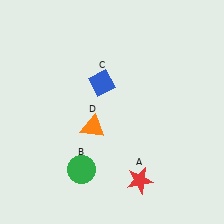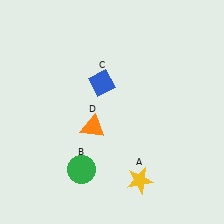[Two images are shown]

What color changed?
The star (A) changed from red in Image 1 to yellow in Image 2.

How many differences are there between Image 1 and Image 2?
There is 1 difference between the two images.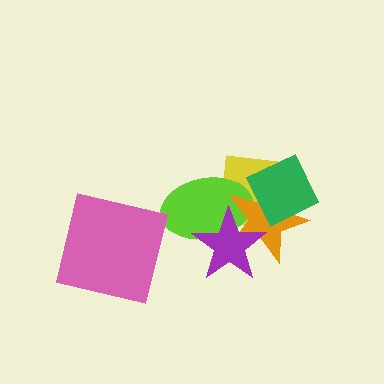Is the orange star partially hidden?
Yes, it is partially covered by another shape.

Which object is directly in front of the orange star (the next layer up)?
The green square is directly in front of the orange star.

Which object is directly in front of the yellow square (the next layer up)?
The lime ellipse is directly in front of the yellow square.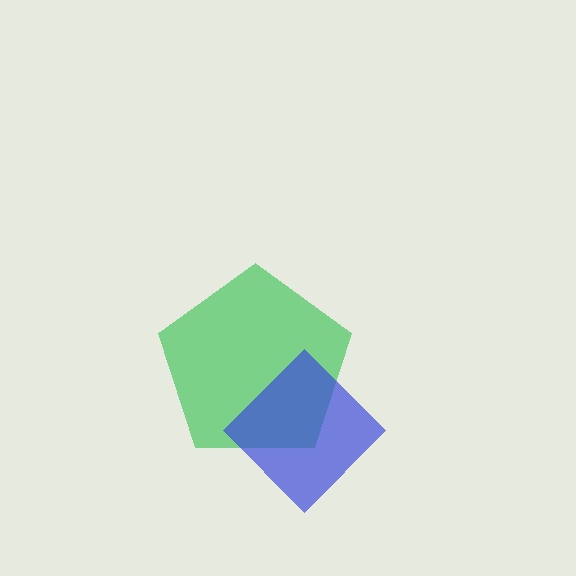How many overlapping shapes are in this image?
There are 2 overlapping shapes in the image.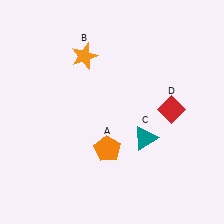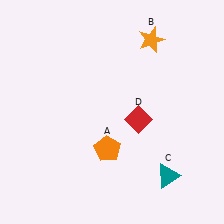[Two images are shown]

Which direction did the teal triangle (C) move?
The teal triangle (C) moved down.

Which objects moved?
The objects that moved are: the orange star (B), the teal triangle (C), the red diamond (D).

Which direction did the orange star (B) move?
The orange star (B) moved right.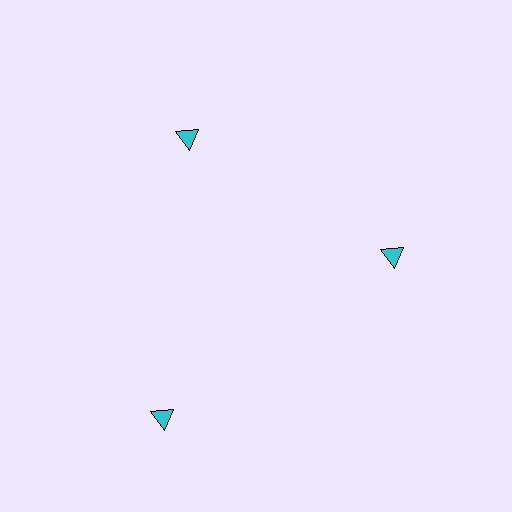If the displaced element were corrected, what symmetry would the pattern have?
It would have 3-fold rotational symmetry — the pattern would map onto itself every 120 degrees.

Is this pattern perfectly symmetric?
No. The 3 cyan triangles are arranged in a ring, but one element near the 7 o'clock position is pushed outward from the center, breaking the 3-fold rotational symmetry.